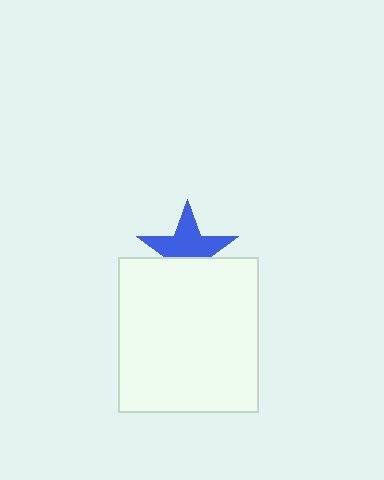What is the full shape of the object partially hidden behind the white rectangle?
The partially hidden object is a blue star.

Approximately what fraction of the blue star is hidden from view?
Roughly 38% of the blue star is hidden behind the white rectangle.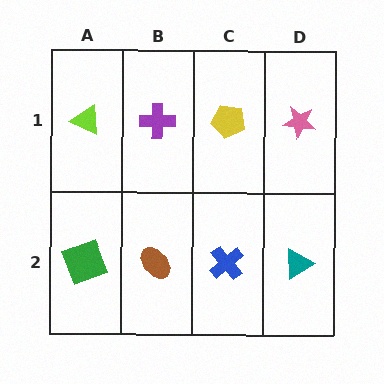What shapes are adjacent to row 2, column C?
A yellow pentagon (row 1, column C), a brown ellipse (row 2, column B), a teal triangle (row 2, column D).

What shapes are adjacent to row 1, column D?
A teal triangle (row 2, column D), a yellow pentagon (row 1, column C).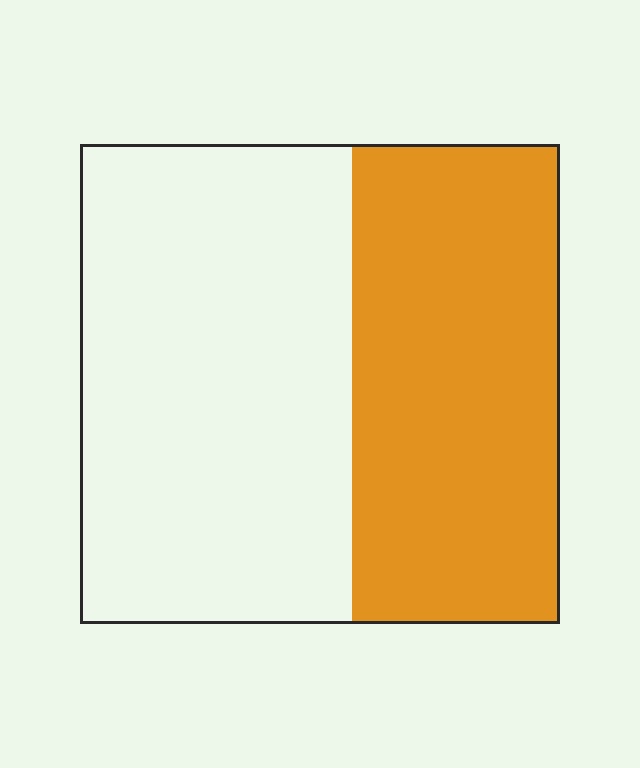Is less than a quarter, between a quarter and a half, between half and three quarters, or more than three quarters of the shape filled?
Between a quarter and a half.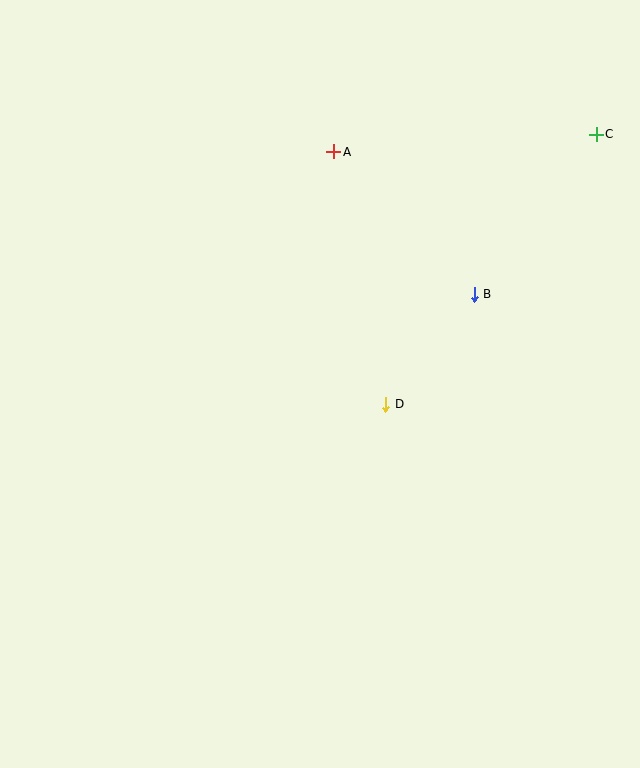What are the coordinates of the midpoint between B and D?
The midpoint between B and D is at (430, 349).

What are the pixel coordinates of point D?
Point D is at (386, 404).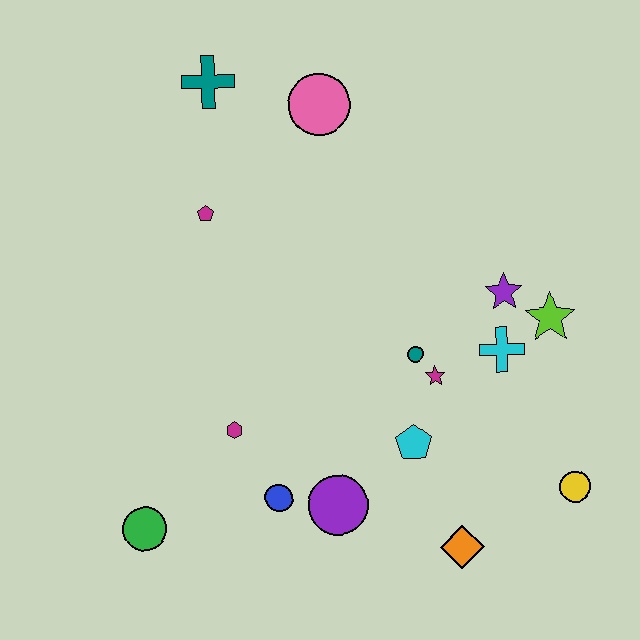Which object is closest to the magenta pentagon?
The teal cross is closest to the magenta pentagon.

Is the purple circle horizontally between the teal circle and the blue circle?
Yes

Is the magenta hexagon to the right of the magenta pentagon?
Yes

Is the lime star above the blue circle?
Yes